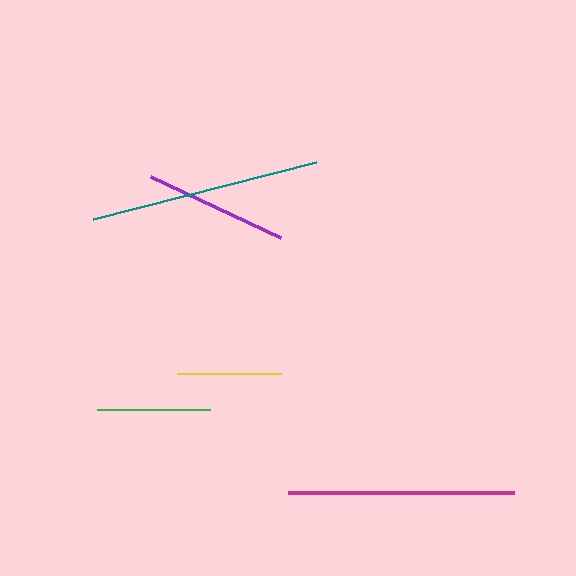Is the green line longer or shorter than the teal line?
The teal line is longer than the green line.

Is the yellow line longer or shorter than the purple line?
The purple line is longer than the yellow line.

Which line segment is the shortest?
The yellow line is the shortest at approximately 104 pixels.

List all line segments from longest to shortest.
From longest to shortest: teal, magenta, purple, green, yellow.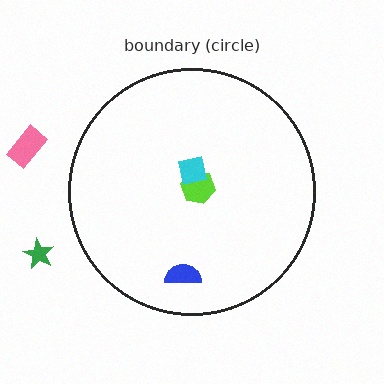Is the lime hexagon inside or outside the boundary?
Inside.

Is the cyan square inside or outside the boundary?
Inside.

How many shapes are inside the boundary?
3 inside, 2 outside.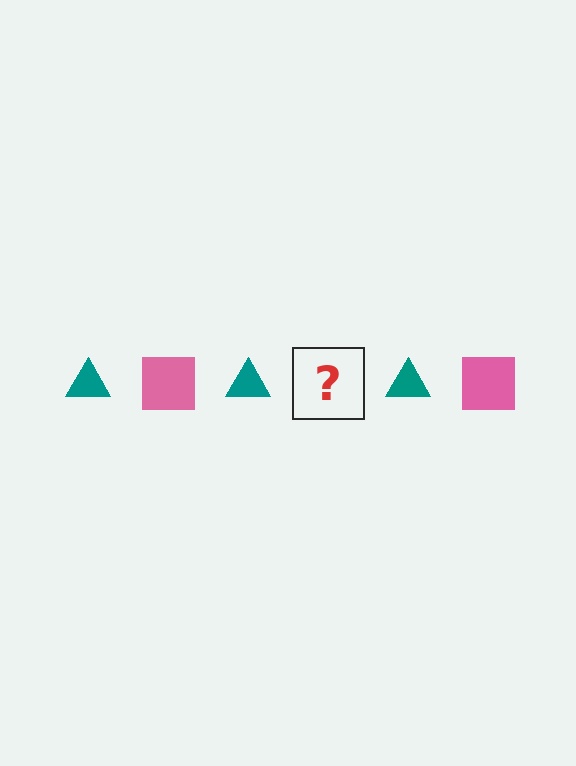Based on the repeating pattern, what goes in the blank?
The blank should be a pink square.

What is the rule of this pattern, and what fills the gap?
The rule is that the pattern alternates between teal triangle and pink square. The gap should be filled with a pink square.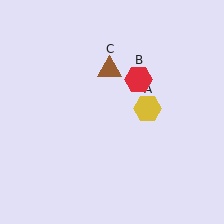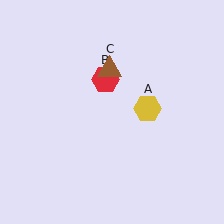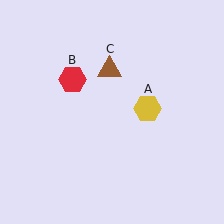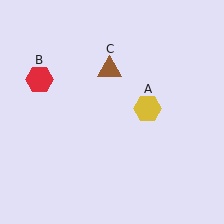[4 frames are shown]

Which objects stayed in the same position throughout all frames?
Yellow hexagon (object A) and brown triangle (object C) remained stationary.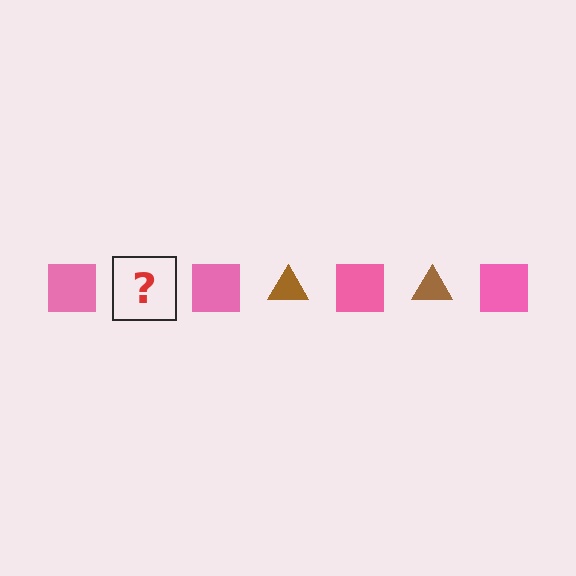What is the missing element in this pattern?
The missing element is a brown triangle.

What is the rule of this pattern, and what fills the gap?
The rule is that the pattern alternates between pink square and brown triangle. The gap should be filled with a brown triangle.